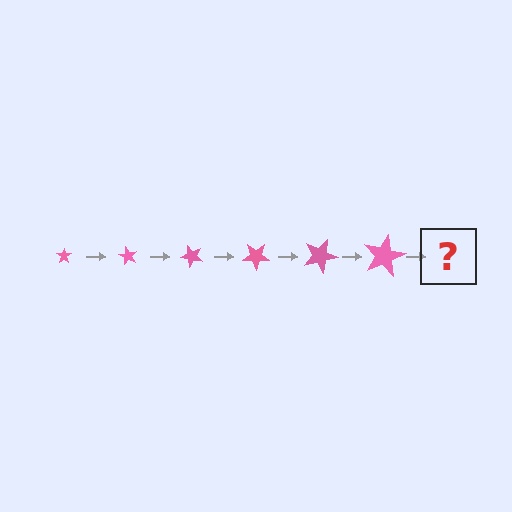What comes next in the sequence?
The next element should be a star, larger than the previous one and rotated 360 degrees from the start.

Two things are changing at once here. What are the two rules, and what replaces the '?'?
The two rules are that the star grows larger each step and it rotates 60 degrees each step. The '?' should be a star, larger than the previous one and rotated 360 degrees from the start.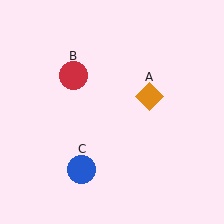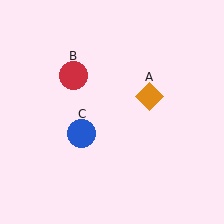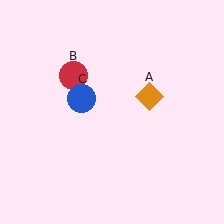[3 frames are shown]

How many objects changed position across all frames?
1 object changed position: blue circle (object C).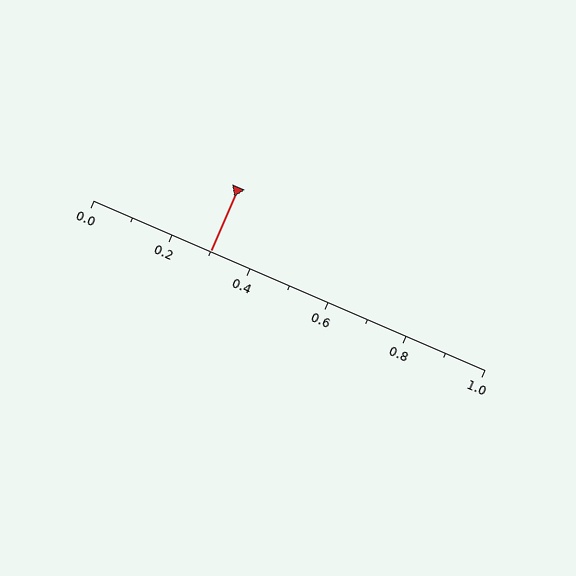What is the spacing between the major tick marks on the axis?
The major ticks are spaced 0.2 apart.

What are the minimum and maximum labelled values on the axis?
The axis runs from 0.0 to 1.0.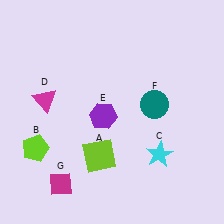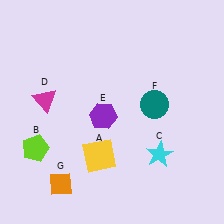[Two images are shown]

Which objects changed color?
A changed from lime to yellow. G changed from magenta to orange.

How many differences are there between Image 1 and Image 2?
There are 2 differences between the two images.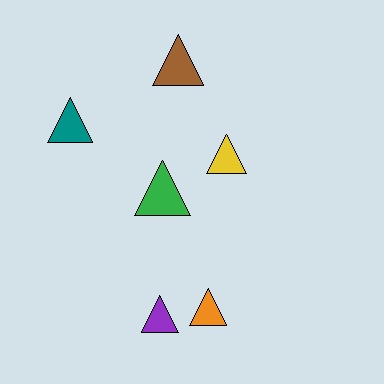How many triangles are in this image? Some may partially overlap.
There are 6 triangles.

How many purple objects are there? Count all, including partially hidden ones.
There is 1 purple object.